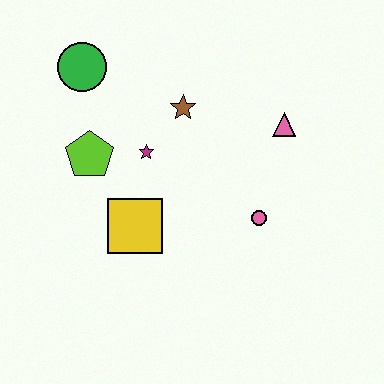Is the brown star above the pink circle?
Yes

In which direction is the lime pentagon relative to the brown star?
The lime pentagon is to the left of the brown star.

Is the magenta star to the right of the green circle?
Yes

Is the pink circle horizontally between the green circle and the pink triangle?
Yes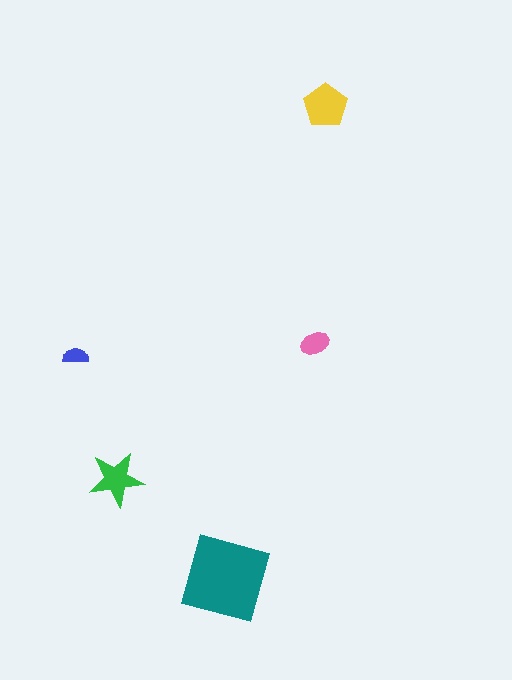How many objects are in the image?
There are 5 objects in the image.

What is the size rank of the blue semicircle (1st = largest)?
5th.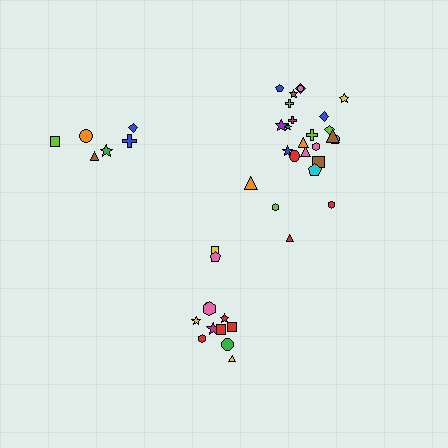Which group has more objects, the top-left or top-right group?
The top-right group.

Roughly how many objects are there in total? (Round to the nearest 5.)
Roughly 45 objects in total.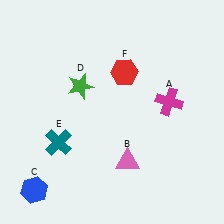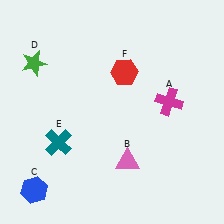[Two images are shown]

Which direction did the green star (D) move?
The green star (D) moved left.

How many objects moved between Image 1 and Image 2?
1 object moved between the two images.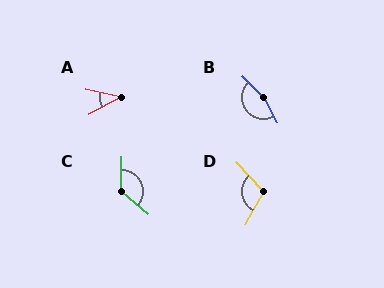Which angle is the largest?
B, at approximately 165 degrees.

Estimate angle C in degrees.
Approximately 128 degrees.